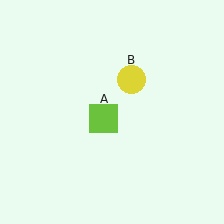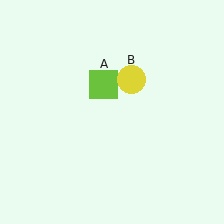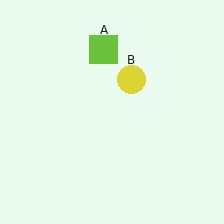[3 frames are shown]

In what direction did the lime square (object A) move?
The lime square (object A) moved up.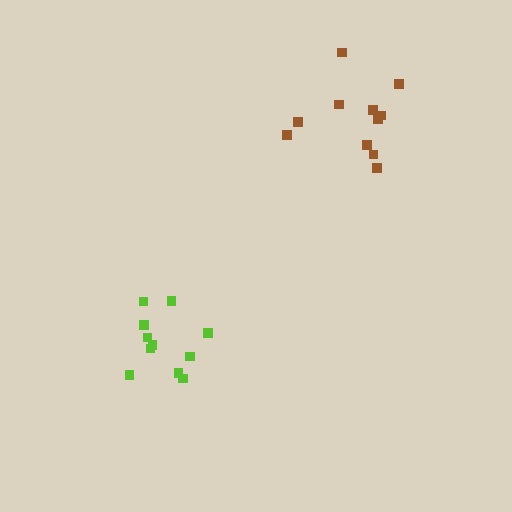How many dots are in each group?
Group 1: 11 dots, Group 2: 11 dots (22 total).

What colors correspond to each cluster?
The clusters are colored: lime, brown.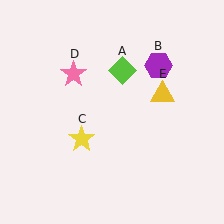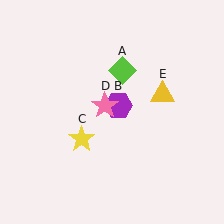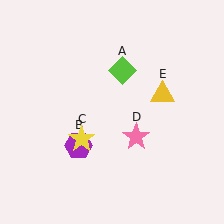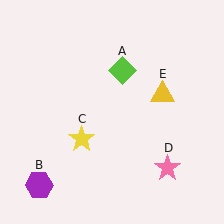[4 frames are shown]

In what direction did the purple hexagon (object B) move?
The purple hexagon (object B) moved down and to the left.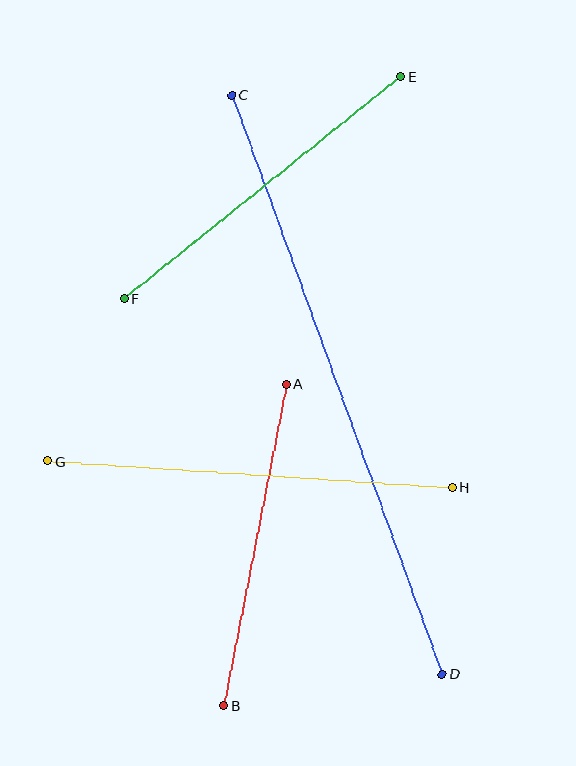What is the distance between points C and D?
The distance is approximately 616 pixels.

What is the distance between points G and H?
The distance is approximately 405 pixels.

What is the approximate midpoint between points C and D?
The midpoint is at approximately (337, 384) pixels.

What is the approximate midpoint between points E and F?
The midpoint is at approximately (263, 188) pixels.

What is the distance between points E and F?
The distance is approximately 355 pixels.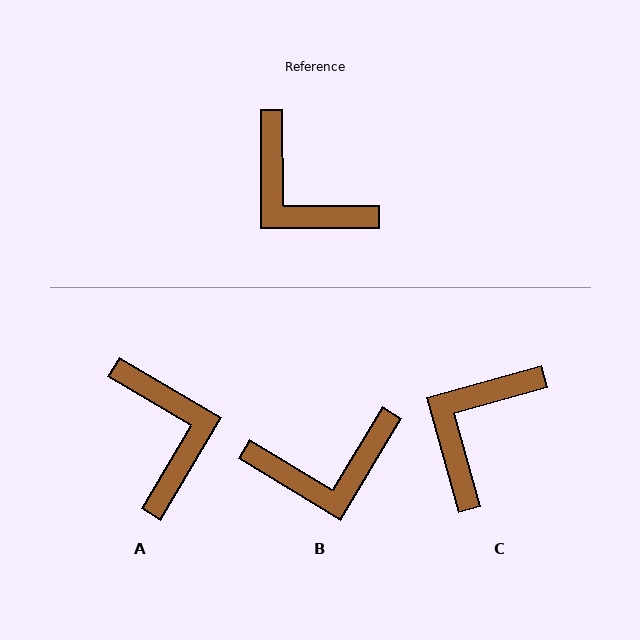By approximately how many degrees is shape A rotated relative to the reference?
Approximately 149 degrees counter-clockwise.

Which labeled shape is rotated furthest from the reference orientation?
A, about 149 degrees away.